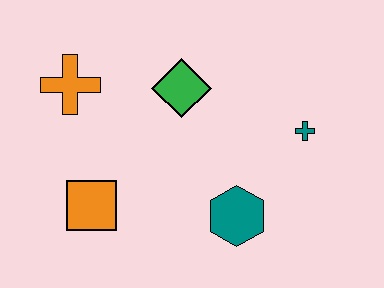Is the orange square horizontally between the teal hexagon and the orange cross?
Yes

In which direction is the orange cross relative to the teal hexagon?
The orange cross is to the left of the teal hexagon.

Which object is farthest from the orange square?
The teal cross is farthest from the orange square.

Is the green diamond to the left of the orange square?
No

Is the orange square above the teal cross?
No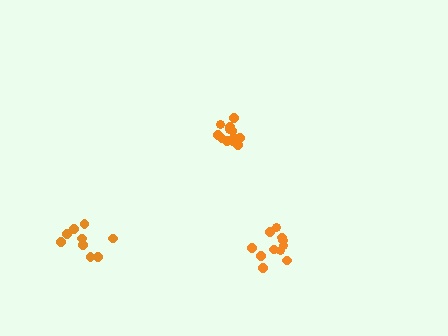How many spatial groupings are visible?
There are 3 spatial groupings.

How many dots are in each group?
Group 1: 12 dots, Group 2: 11 dots, Group 3: 9 dots (32 total).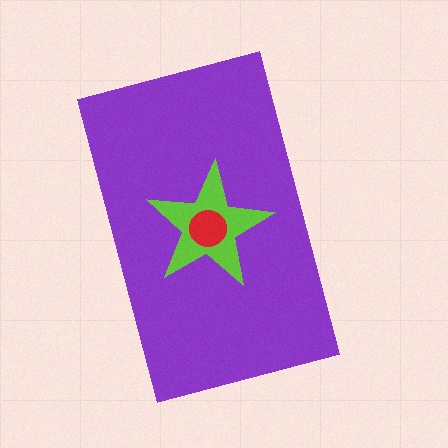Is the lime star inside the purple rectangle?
Yes.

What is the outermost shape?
The purple rectangle.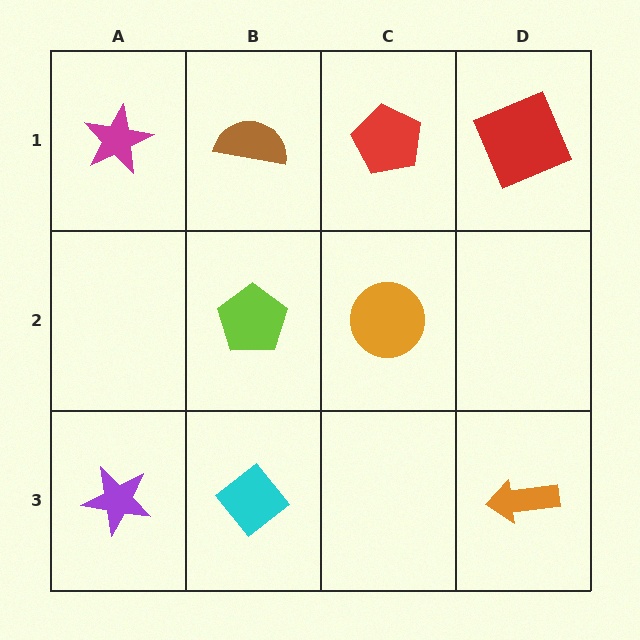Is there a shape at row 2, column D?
No, that cell is empty.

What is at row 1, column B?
A brown semicircle.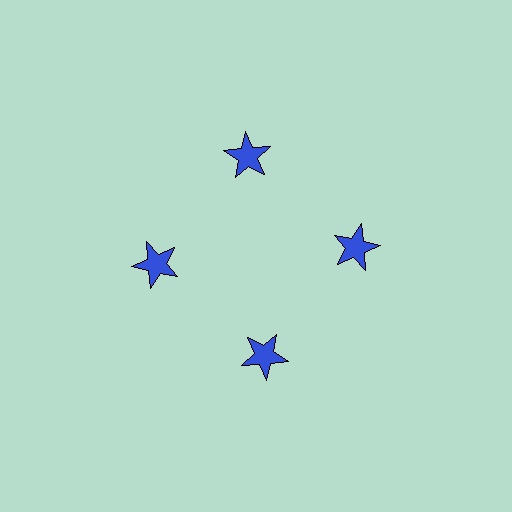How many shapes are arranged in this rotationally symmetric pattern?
There are 4 shapes, arranged in 4 groups of 1.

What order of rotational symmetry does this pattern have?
This pattern has 4-fold rotational symmetry.